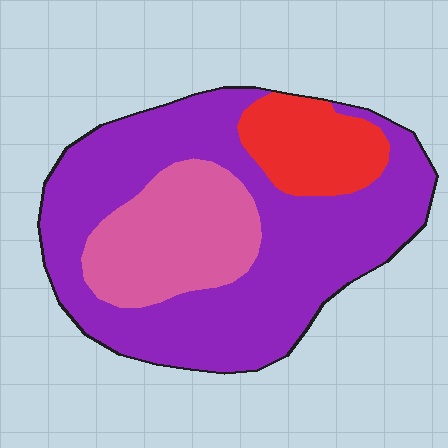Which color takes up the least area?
Red, at roughly 15%.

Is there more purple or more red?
Purple.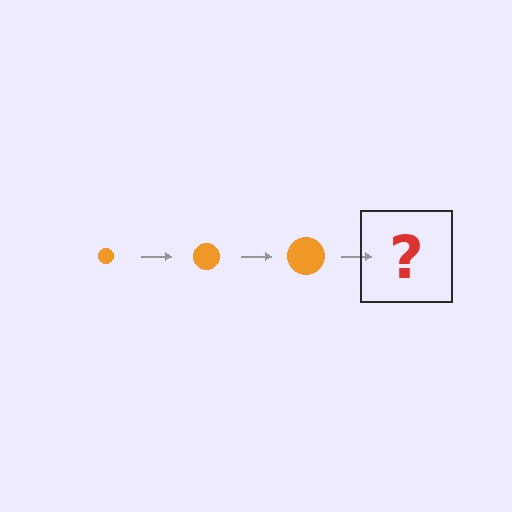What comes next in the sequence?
The next element should be an orange circle, larger than the previous one.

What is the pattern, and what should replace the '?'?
The pattern is that the circle gets progressively larger each step. The '?' should be an orange circle, larger than the previous one.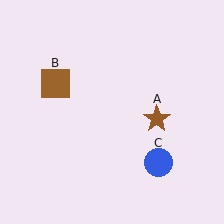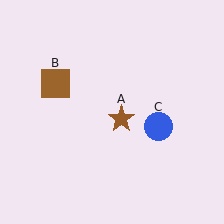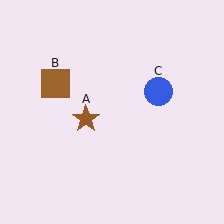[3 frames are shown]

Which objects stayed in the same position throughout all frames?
Brown square (object B) remained stationary.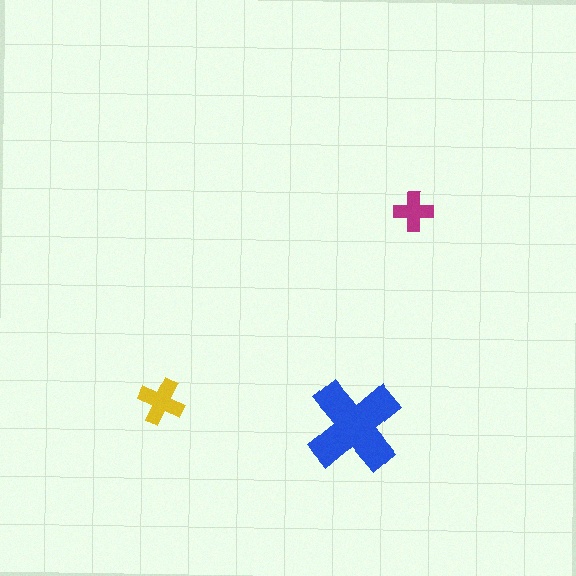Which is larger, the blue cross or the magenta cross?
The blue one.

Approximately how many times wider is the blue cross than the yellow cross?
About 2 times wider.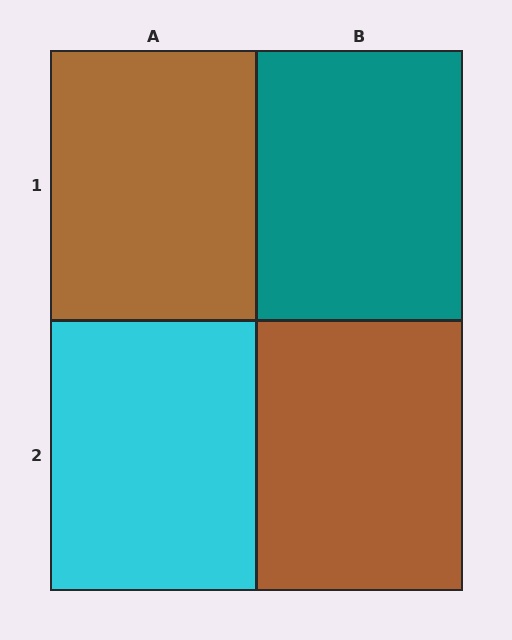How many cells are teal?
1 cell is teal.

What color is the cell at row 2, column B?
Brown.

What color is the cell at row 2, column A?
Cyan.